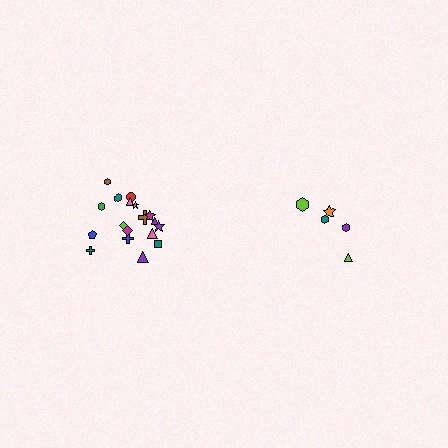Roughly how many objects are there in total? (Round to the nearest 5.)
Roughly 25 objects in total.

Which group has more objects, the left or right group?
The left group.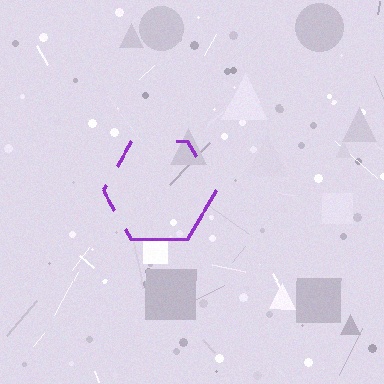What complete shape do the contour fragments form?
The contour fragments form a hexagon.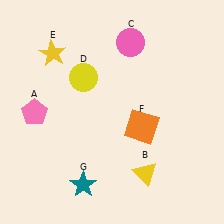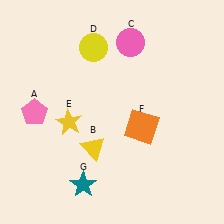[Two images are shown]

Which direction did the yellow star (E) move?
The yellow star (E) moved down.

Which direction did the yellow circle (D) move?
The yellow circle (D) moved up.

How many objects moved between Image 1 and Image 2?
3 objects moved between the two images.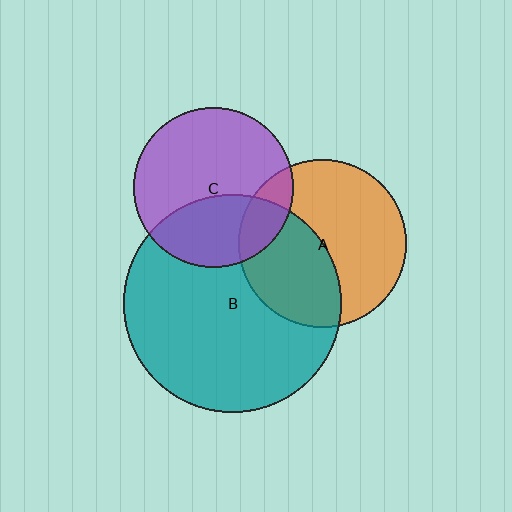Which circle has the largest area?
Circle B (teal).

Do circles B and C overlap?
Yes.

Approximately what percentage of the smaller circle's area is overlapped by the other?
Approximately 35%.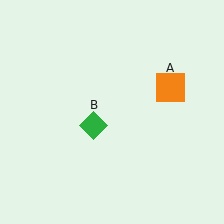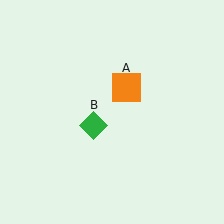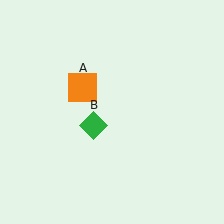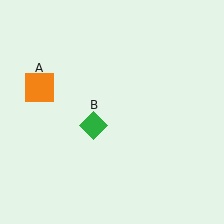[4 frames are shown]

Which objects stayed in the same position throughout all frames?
Green diamond (object B) remained stationary.